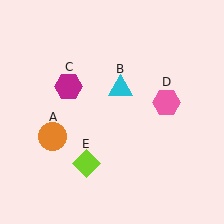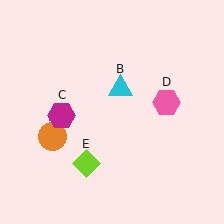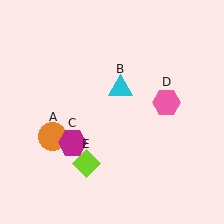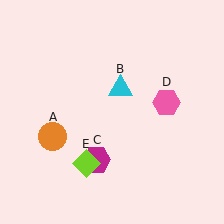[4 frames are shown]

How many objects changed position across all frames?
1 object changed position: magenta hexagon (object C).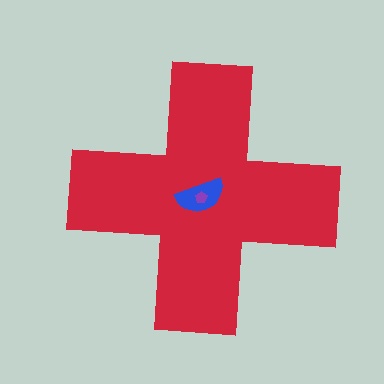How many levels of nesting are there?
3.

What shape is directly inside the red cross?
The blue semicircle.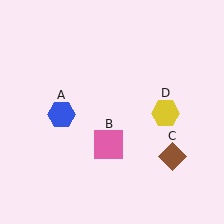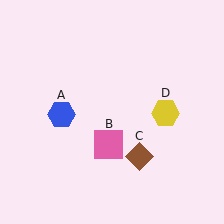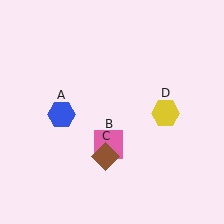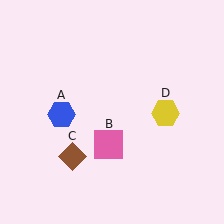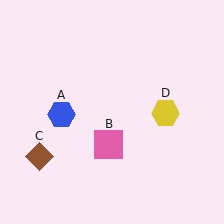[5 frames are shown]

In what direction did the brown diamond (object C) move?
The brown diamond (object C) moved left.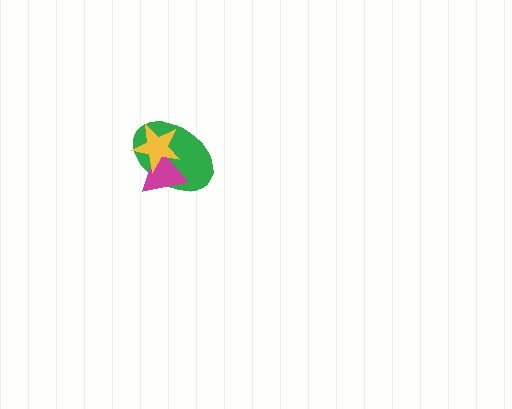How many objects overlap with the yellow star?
2 objects overlap with the yellow star.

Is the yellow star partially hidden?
No, no other shape covers it.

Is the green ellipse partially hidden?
Yes, it is partially covered by another shape.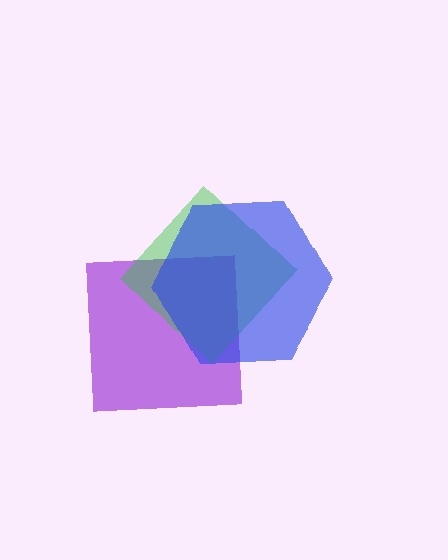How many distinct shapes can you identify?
There are 3 distinct shapes: a purple square, a green diamond, a blue hexagon.